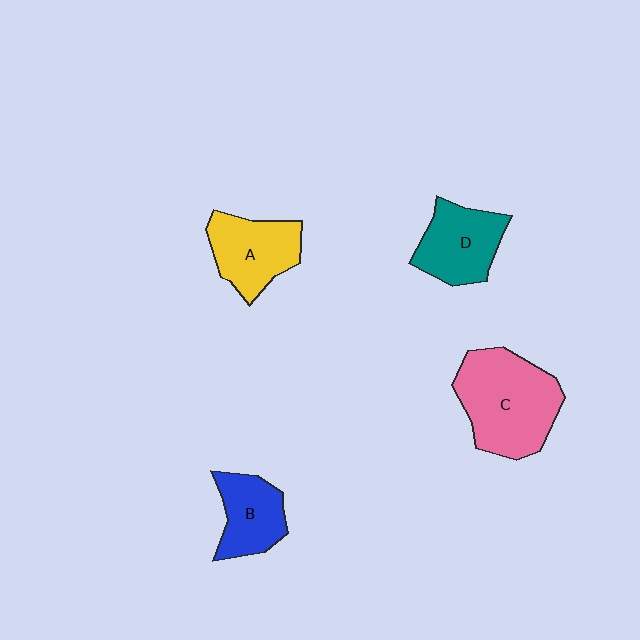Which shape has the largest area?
Shape C (pink).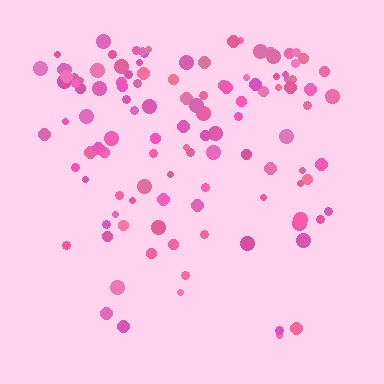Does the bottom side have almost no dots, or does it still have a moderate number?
Still a moderate number, just noticeably fewer than the top.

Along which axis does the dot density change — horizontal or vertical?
Vertical.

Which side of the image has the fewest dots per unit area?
The bottom.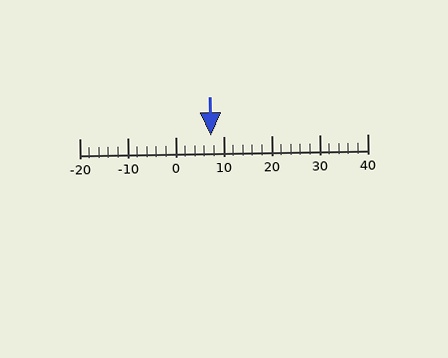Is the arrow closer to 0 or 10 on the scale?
The arrow is closer to 10.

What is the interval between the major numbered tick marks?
The major tick marks are spaced 10 units apart.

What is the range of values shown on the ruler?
The ruler shows values from -20 to 40.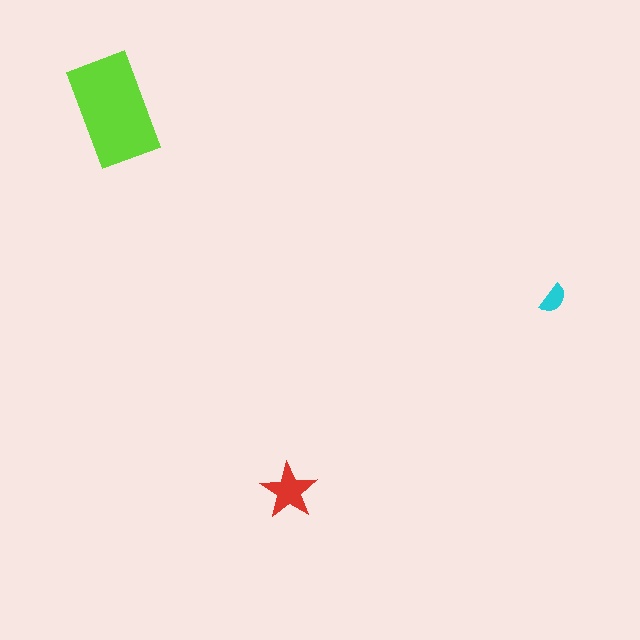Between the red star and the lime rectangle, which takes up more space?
The lime rectangle.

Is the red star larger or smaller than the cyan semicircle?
Larger.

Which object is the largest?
The lime rectangle.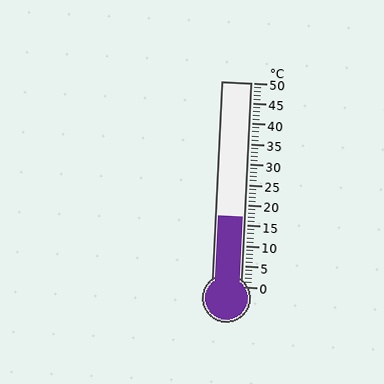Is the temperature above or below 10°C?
The temperature is above 10°C.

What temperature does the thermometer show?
The thermometer shows approximately 17°C.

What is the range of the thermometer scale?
The thermometer scale ranges from 0°C to 50°C.